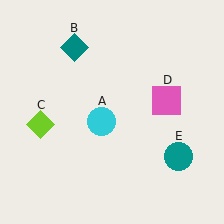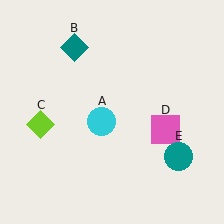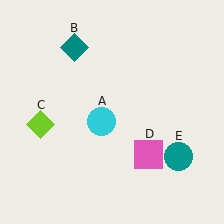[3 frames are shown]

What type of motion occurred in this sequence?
The pink square (object D) rotated clockwise around the center of the scene.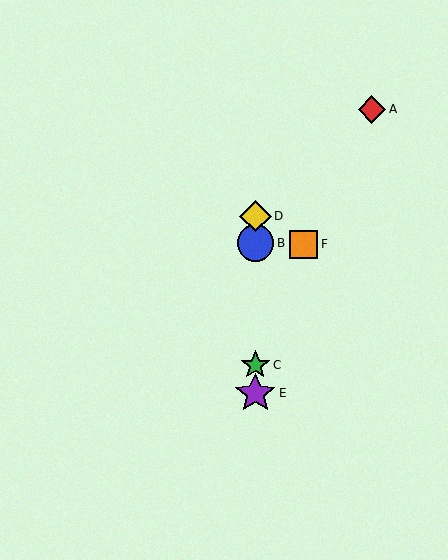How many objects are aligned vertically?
4 objects (B, C, D, E) are aligned vertically.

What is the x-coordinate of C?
Object C is at x≈255.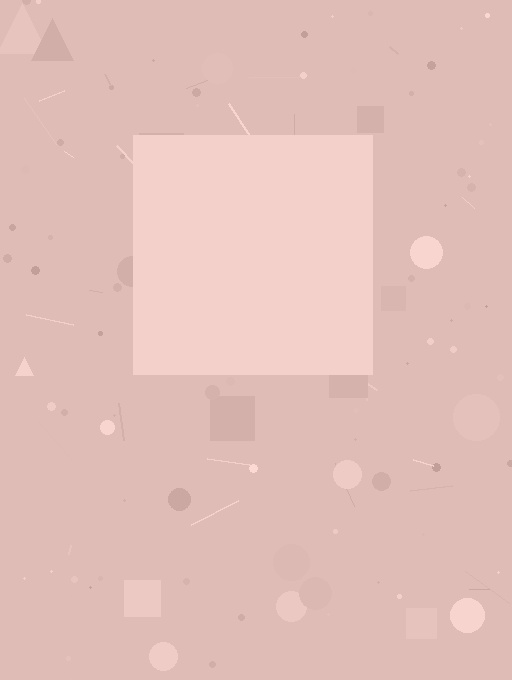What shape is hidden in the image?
A square is hidden in the image.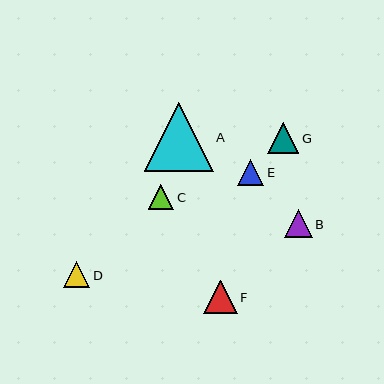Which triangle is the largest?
Triangle A is the largest with a size of approximately 69 pixels.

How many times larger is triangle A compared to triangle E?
Triangle A is approximately 2.7 times the size of triangle E.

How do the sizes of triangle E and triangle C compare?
Triangle E and triangle C are approximately the same size.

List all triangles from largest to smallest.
From largest to smallest: A, F, G, B, D, E, C.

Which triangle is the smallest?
Triangle C is the smallest with a size of approximately 26 pixels.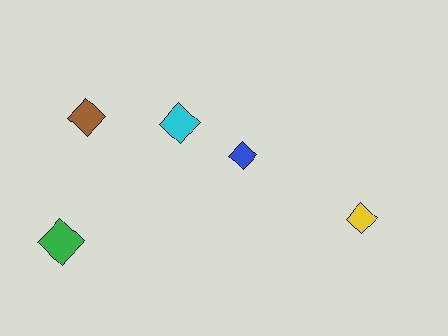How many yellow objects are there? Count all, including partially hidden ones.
There is 1 yellow object.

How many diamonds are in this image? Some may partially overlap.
There are 5 diamonds.